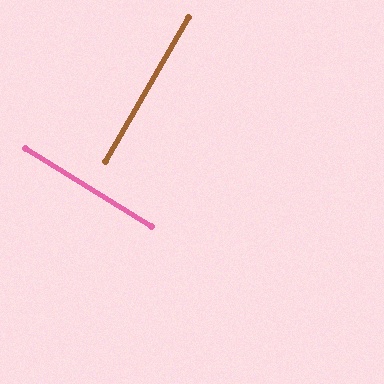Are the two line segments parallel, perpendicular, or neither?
Perpendicular — they meet at approximately 88°.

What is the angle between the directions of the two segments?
Approximately 88 degrees.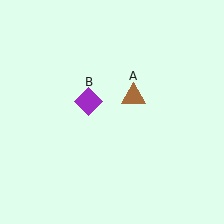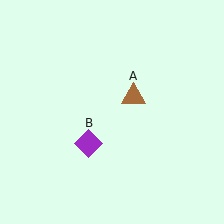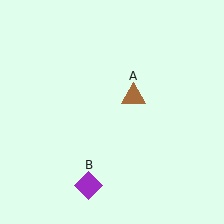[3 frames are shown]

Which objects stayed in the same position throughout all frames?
Brown triangle (object A) remained stationary.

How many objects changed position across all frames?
1 object changed position: purple diamond (object B).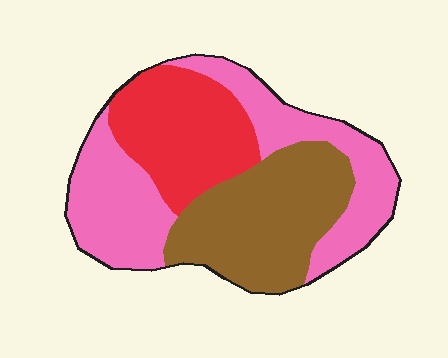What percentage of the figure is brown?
Brown takes up about one third (1/3) of the figure.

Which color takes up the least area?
Red, at roughly 25%.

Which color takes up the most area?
Pink, at roughly 40%.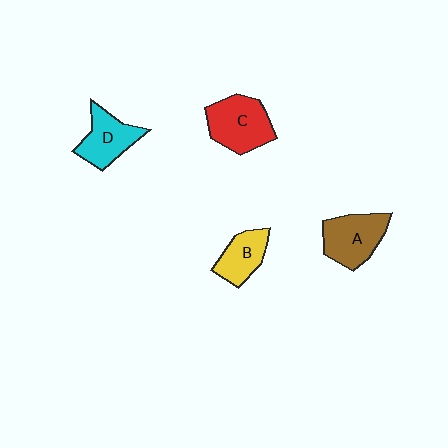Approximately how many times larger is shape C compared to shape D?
Approximately 1.2 times.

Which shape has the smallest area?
Shape B (yellow).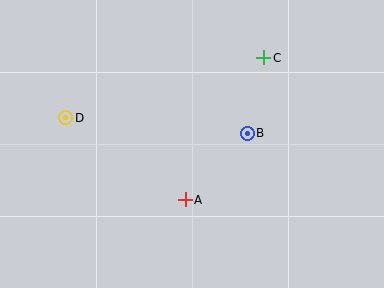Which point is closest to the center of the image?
Point B at (247, 133) is closest to the center.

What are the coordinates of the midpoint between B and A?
The midpoint between B and A is at (216, 167).